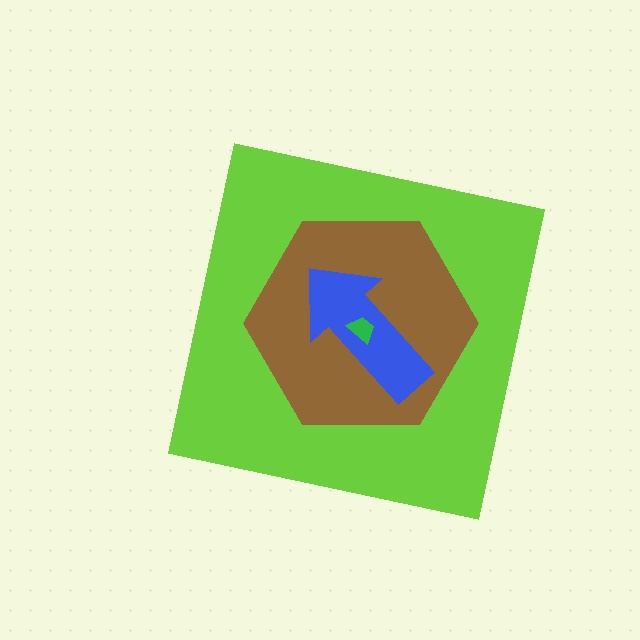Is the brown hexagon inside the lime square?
Yes.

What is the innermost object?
The green trapezoid.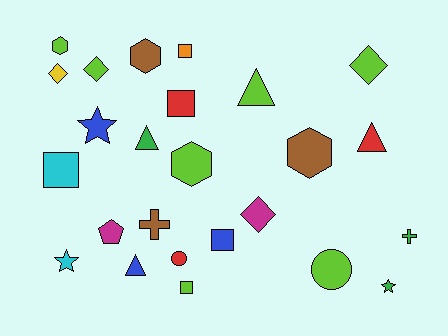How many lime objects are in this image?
There are 7 lime objects.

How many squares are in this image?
There are 5 squares.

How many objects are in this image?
There are 25 objects.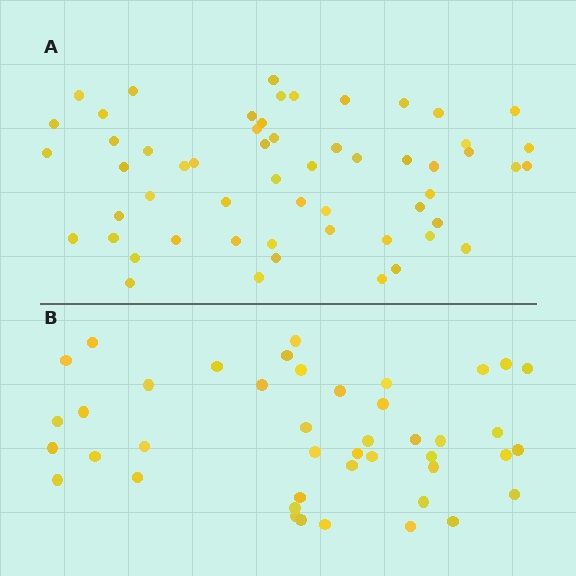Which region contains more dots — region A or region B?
Region A (the top region) has more dots.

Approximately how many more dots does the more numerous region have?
Region A has approximately 15 more dots than region B.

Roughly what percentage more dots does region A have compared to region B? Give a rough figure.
About 30% more.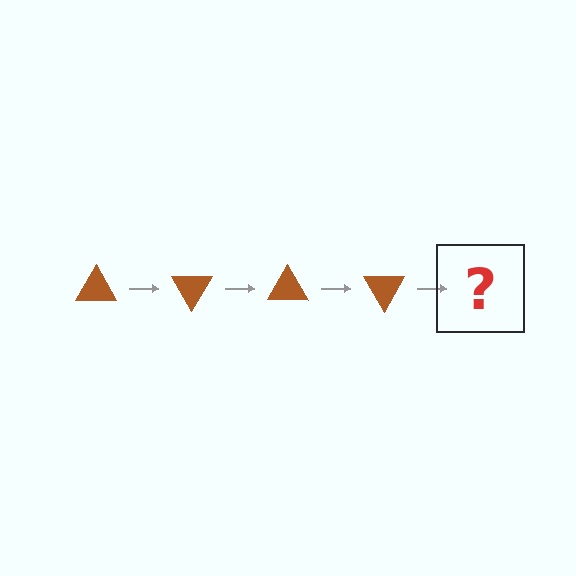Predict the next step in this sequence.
The next step is a brown triangle rotated 240 degrees.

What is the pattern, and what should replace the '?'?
The pattern is that the triangle rotates 60 degrees each step. The '?' should be a brown triangle rotated 240 degrees.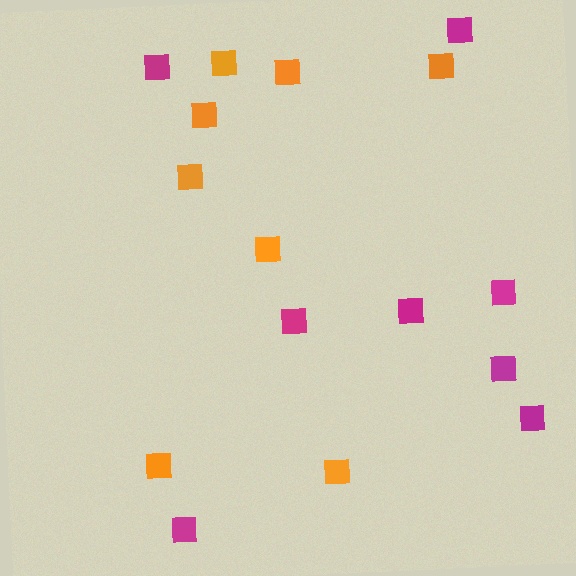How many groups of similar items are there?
There are 2 groups: one group of magenta squares (8) and one group of orange squares (8).